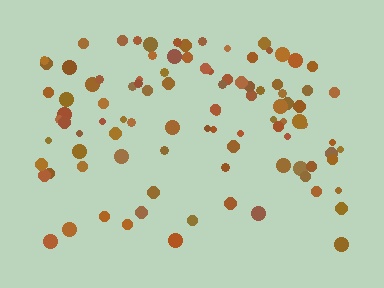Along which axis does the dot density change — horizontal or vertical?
Vertical.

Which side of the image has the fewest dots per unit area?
The bottom.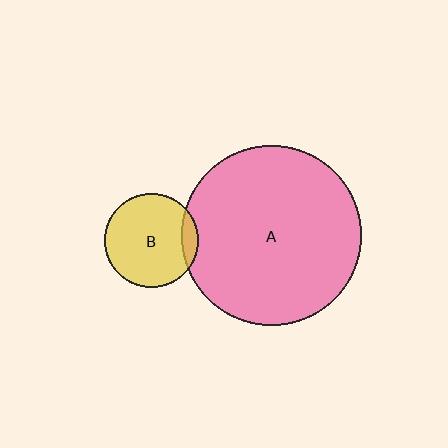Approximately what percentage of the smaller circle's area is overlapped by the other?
Approximately 10%.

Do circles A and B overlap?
Yes.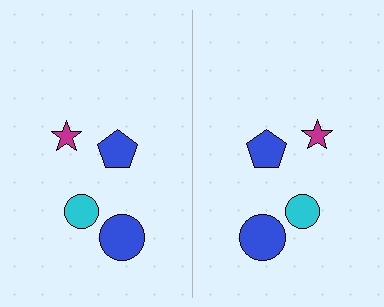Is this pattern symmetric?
Yes, this pattern has bilateral (reflection) symmetry.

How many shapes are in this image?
There are 8 shapes in this image.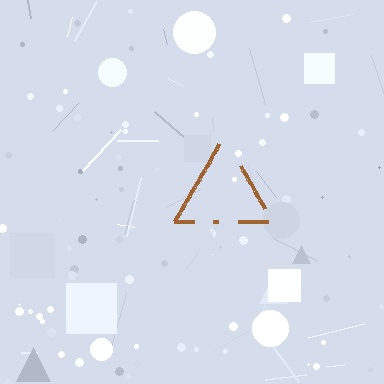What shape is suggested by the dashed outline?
The dashed outline suggests a triangle.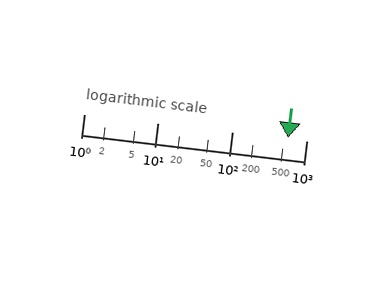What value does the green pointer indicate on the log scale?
The pointer indicates approximately 570.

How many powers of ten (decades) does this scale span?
The scale spans 3 decades, from 1 to 1000.